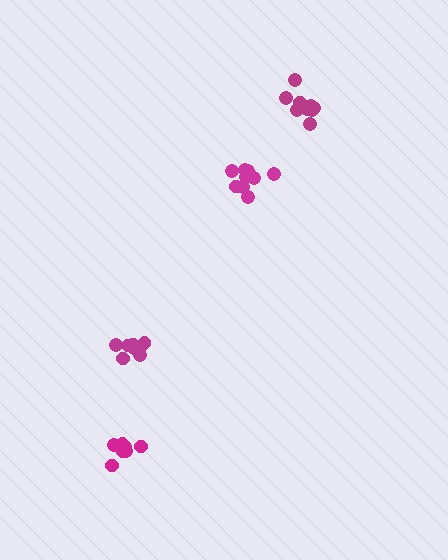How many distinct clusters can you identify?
There are 4 distinct clusters.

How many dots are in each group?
Group 1: 9 dots, Group 2: 9 dots, Group 3: 9 dots, Group 4: 7 dots (34 total).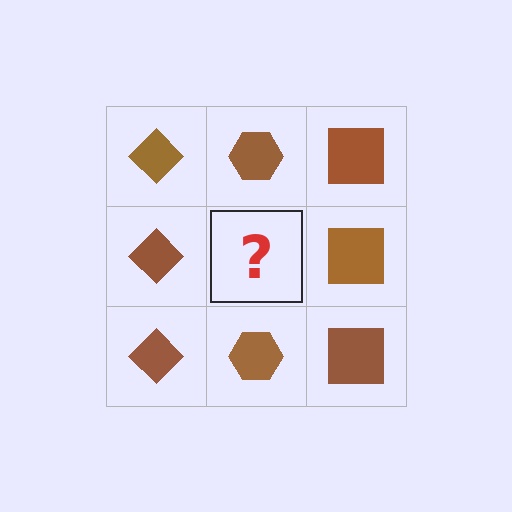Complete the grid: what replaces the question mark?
The question mark should be replaced with a brown hexagon.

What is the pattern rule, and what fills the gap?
The rule is that each column has a consistent shape. The gap should be filled with a brown hexagon.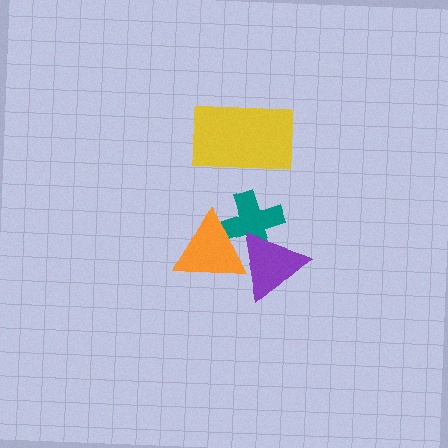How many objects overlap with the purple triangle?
2 objects overlap with the purple triangle.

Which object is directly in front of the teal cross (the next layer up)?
The orange triangle is directly in front of the teal cross.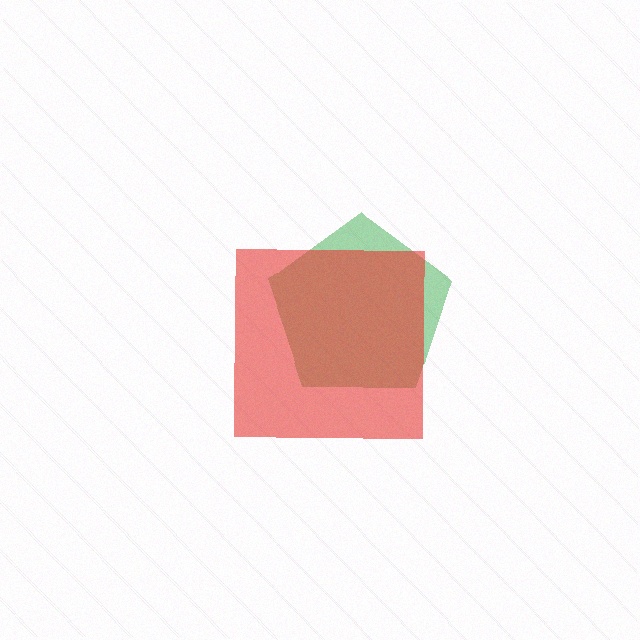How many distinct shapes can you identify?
There are 2 distinct shapes: a green pentagon, a red square.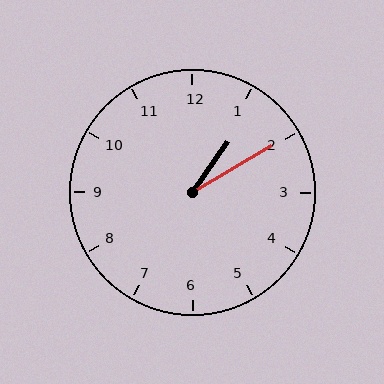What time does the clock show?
1:10.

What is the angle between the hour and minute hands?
Approximately 25 degrees.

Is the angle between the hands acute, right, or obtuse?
It is acute.